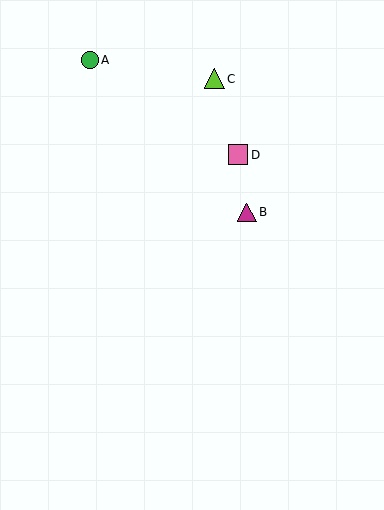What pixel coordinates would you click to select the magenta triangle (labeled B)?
Click at (247, 212) to select the magenta triangle B.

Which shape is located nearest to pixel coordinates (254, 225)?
The magenta triangle (labeled B) at (247, 212) is nearest to that location.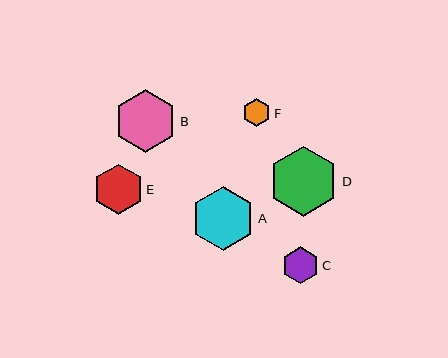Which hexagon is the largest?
Hexagon D is the largest with a size of approximately 70 pixels.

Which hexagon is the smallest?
Hexagon F is the smallest with a size of approximately 28 pixels.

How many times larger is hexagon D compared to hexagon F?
Hexagon D is approximately 2.5 times the size of hexagon F.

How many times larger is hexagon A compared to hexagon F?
Hexagon A is approximately 2.3 times the size of hexagon F.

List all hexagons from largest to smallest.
From largest to smallest: D, A, B, E, C, F.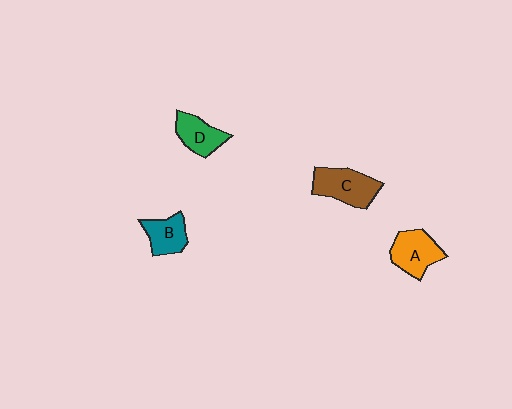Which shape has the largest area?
Shape C (brown).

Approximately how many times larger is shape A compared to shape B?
Approximately 1.3 times.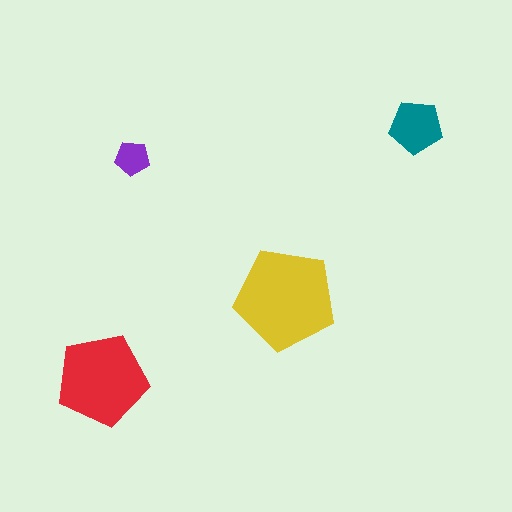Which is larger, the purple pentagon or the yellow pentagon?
The yellow one.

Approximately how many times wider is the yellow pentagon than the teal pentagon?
About 2 times wider.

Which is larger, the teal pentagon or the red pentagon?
The red one.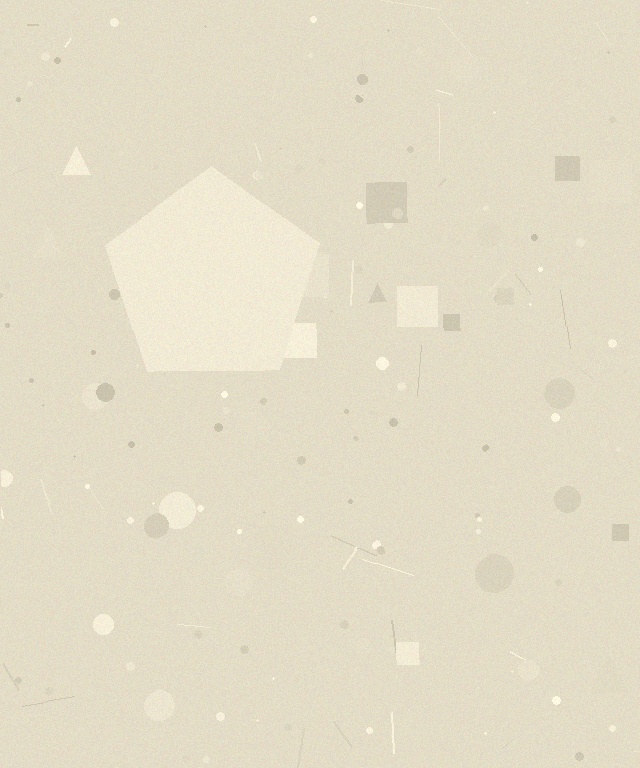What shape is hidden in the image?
A pentagon is hidden in the image.